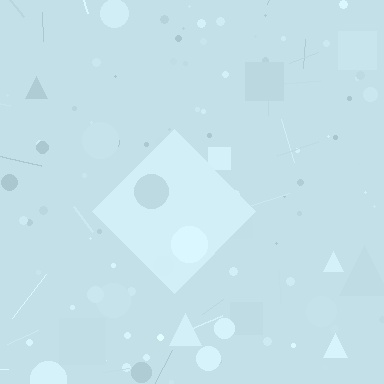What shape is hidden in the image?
A diamond is hidden in the image.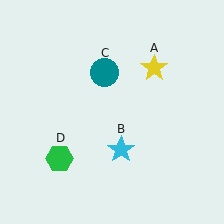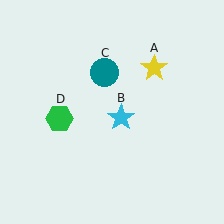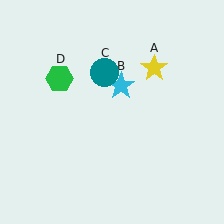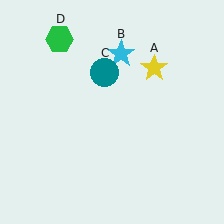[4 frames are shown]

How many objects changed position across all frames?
2 objects changed position: cyan star (object B), green hexagon (object D).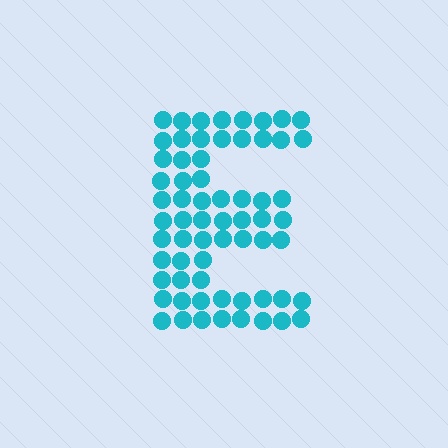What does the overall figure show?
The overall figure shows the letter E.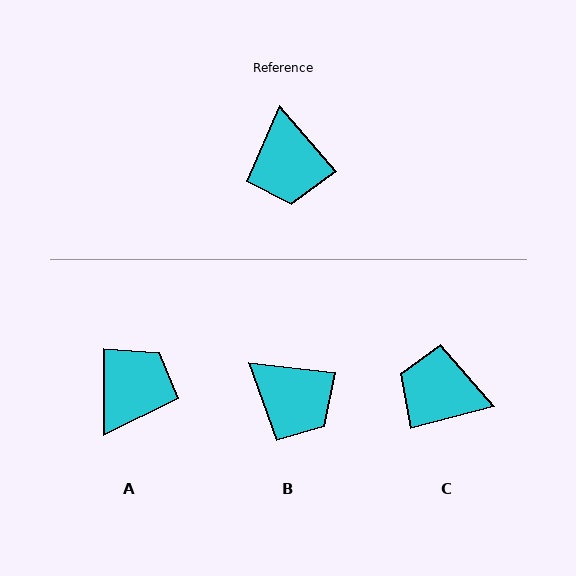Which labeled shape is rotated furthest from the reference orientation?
A, about 140 degrees away.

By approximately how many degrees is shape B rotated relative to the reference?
Approximately 43 degrees counter-clockwise.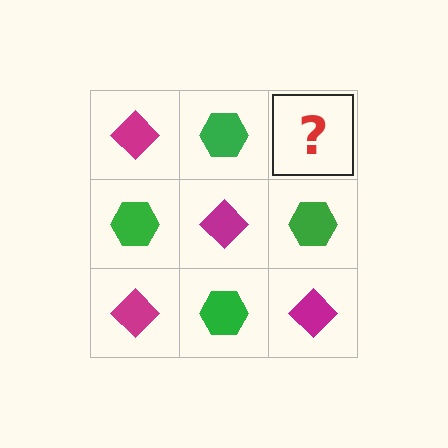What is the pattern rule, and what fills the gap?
The rule is that it alternates magenta diamond and green hexagon in a checkerboard pattern. The gap should be filled with a magenta diamond.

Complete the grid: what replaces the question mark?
The question mark should be replaced with a magenta diamond.